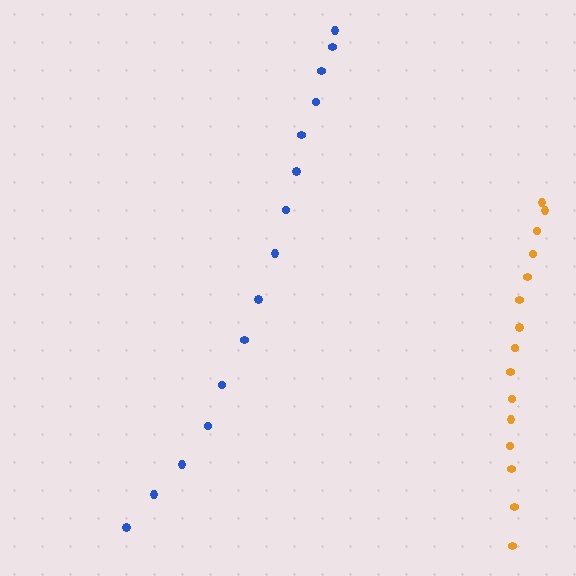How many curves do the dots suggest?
There are 2 distinct paths.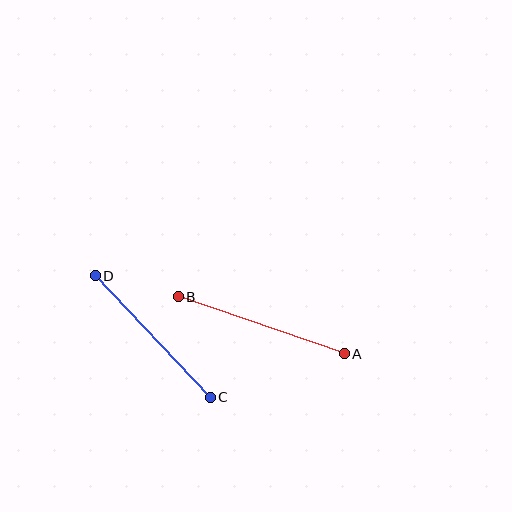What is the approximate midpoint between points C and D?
The midpoint is at approximately (153, 337) pixels.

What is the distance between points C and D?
The distance is approximately 167 pixels.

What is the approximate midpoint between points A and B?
The midpoint is at approximately (261, 325) pixels.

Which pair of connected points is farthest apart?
Points A and B are farthest apart.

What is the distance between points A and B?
The distance is approximately 176 pixels.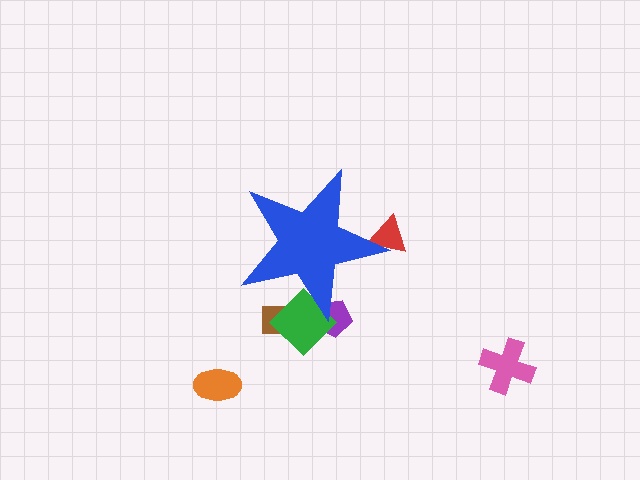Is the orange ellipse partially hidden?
No, the orange ellipse is fully visible.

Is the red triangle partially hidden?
Yes, the red triangle is partially hidden behind the blue star.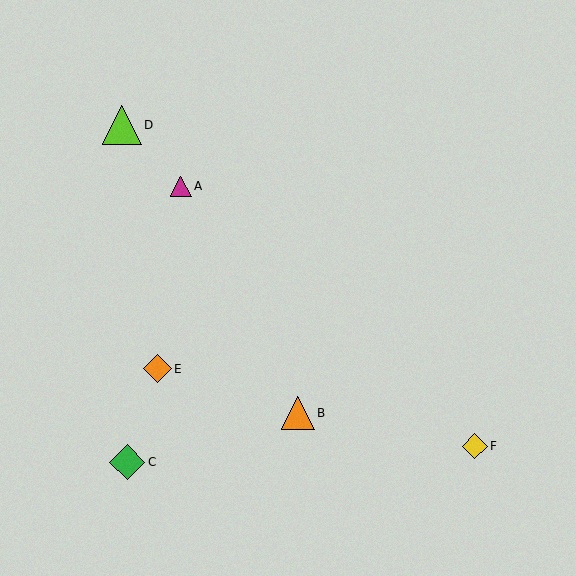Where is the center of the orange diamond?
The center of the orange diamond is at (157, 369).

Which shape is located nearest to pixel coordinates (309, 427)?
The orange triangle (labeled B) at (298, 413) is nearest to that location.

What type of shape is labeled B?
Shape B is an orange triangle.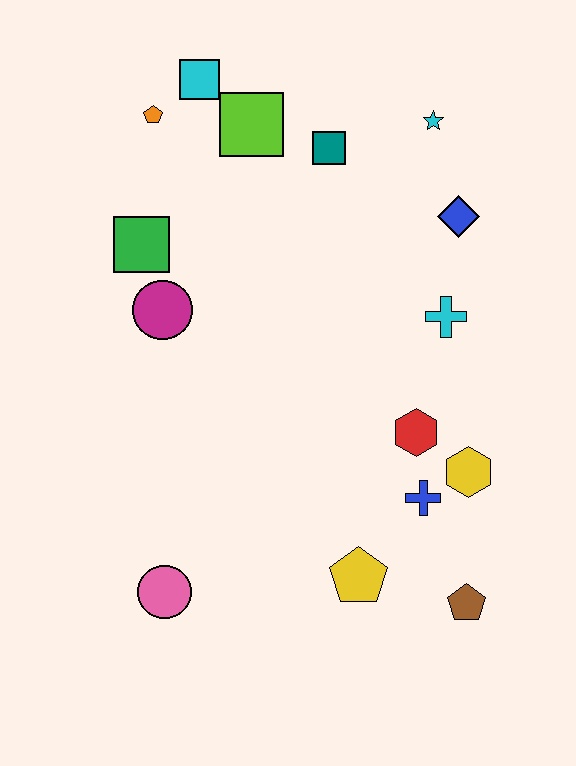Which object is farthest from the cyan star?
The pink circle is farthest from the cyan star.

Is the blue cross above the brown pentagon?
Yes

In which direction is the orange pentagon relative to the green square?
The orange pentagon is above the green square.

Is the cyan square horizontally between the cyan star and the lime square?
No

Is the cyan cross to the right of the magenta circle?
Yes